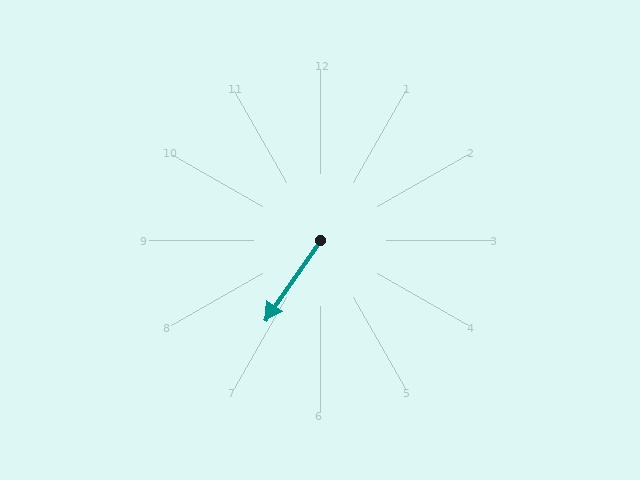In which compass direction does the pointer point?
Southwest.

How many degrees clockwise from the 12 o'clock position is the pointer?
Approximately 215 degrees.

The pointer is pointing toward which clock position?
Roughly 7 o'clock.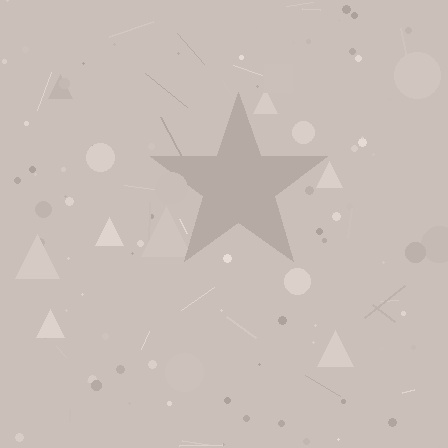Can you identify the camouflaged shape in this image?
The camouflaged shape is a star.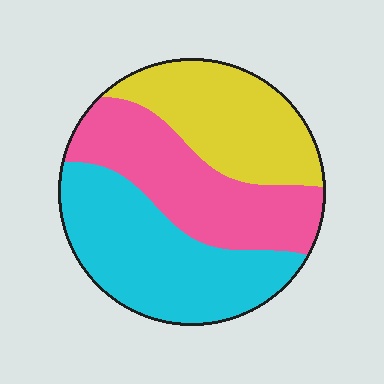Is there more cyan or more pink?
Cyan.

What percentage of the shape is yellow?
Yellow covers 29% of the shape.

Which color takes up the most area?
Cyan, at roughly 40%.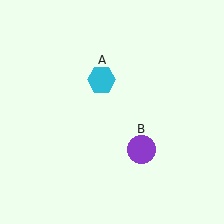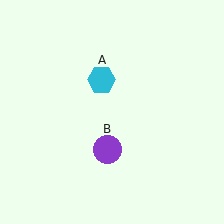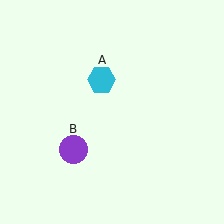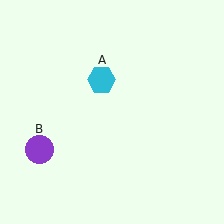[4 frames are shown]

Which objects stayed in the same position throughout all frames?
Cyan hexagon (object A) remained stationary.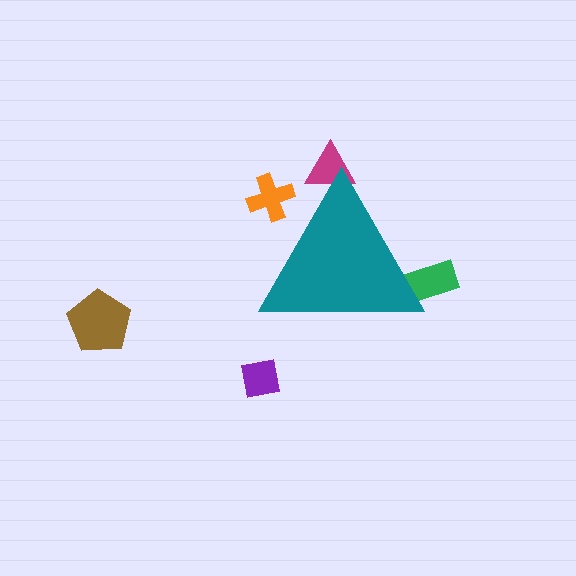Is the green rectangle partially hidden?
Yes, the green rectangle is partially hidden behind the teal triangle.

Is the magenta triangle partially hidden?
Yes, the magenta triangle is partially hidden behind the teal triangle.